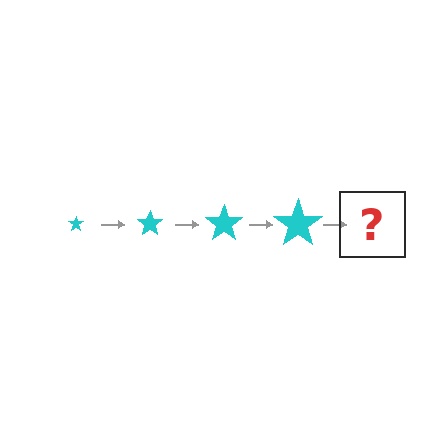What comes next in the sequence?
The next element should be a cyan star, larger than the previous one.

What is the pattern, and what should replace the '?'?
The pattern is that the star gets progressively larger each step. The '?' should be a cyan star, larger than the previous one.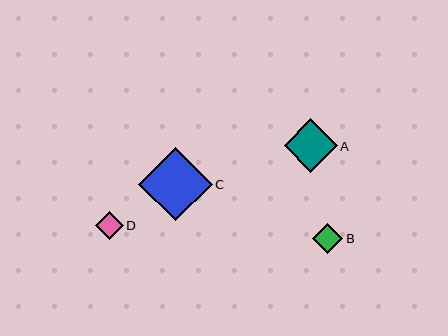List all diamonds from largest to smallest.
From largest to smallest: C, A, B, D.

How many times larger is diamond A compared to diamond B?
Diamond A is approximately 1.8 times the size of diamond B.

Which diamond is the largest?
Diamond C is the largest with a size of approximately 73 pixels.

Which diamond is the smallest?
Diamond D is the smallest with a size of approximately 28 pixels.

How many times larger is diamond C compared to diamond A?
Diamond C is approximately 1.4 times the size of diamond A.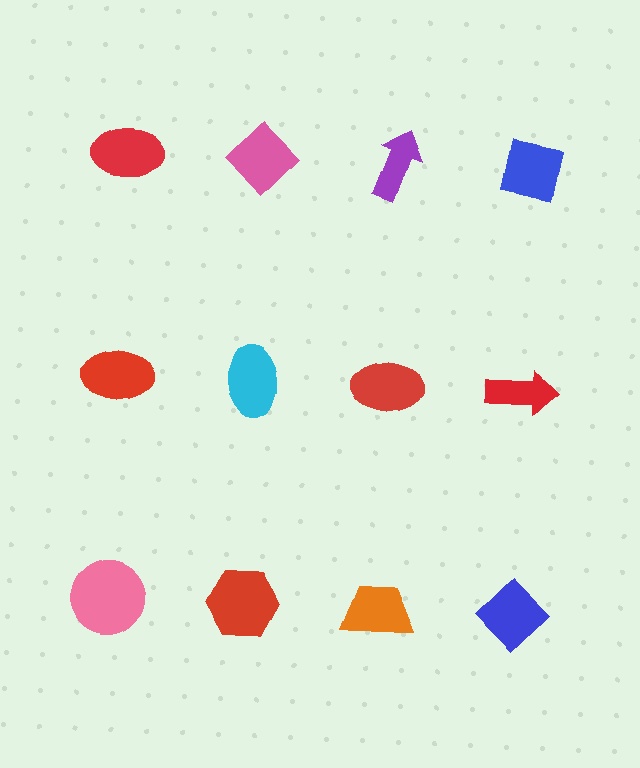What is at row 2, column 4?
A red arrow.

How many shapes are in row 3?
4 shapes.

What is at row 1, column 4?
A blue square.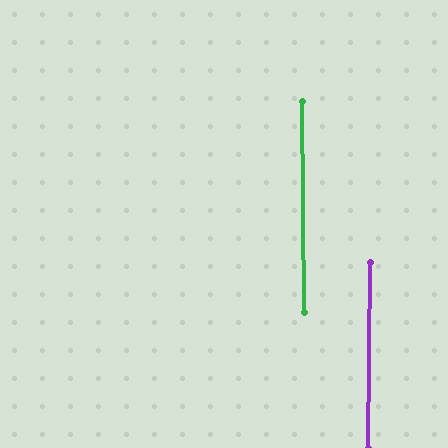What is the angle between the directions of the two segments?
Approximately 1 degree.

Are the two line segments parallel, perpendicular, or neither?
Parallel — their directions differ by only 1.3°.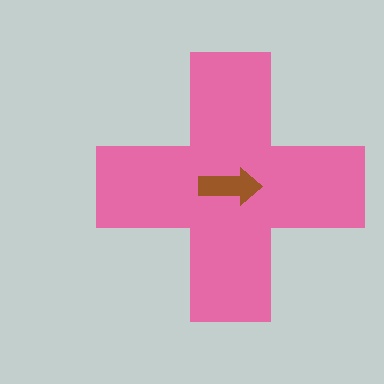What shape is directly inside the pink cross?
The brown arrow.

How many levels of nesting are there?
2.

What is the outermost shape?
The pink cross.